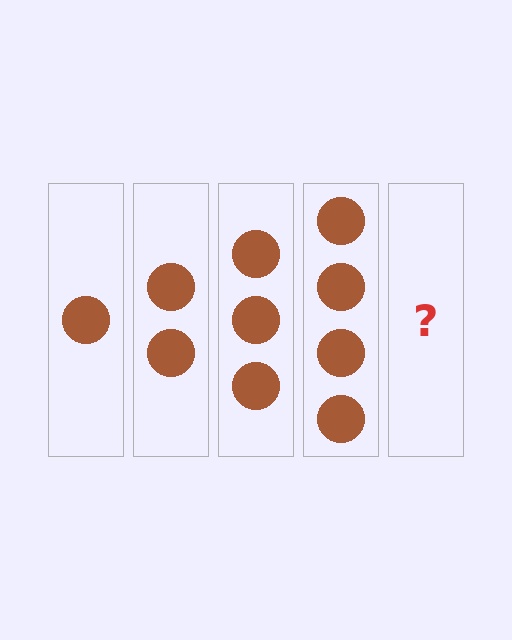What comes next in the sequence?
The next element should be 5 circles.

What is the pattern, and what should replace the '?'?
The pattern is that each step adds one more circle. The '?' should be 5 circles.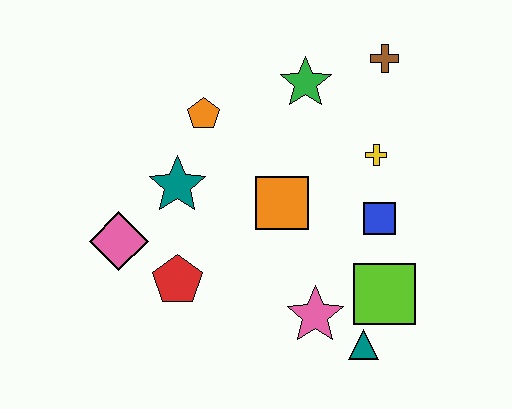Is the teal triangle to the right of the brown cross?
No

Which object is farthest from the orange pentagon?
The teal triangle is farthest from the orange pentagon.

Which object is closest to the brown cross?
The green star is closest to the brown cross.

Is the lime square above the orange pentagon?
No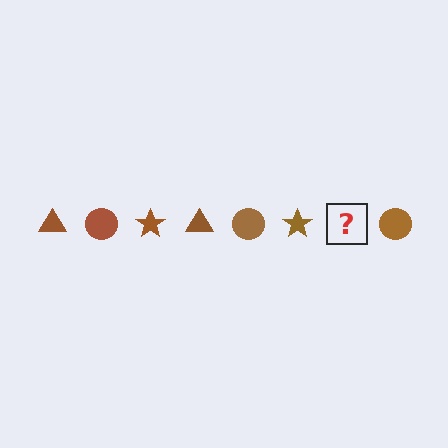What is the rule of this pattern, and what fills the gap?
The rule is that the pattern cycles through triangle, circle, star shapes in brown. The gap should be filled with a brown triangle.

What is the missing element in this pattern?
The missing element is a brown triangle.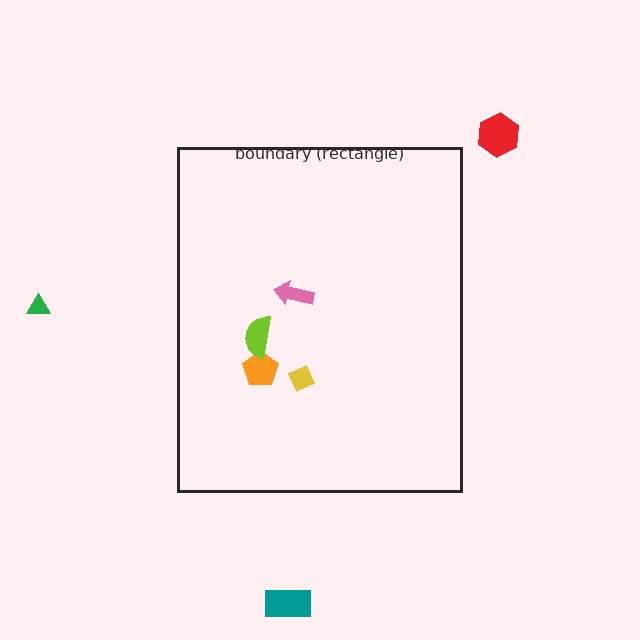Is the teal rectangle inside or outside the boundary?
Outside.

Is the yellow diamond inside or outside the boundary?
Inside.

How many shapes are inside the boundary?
4 inside, 3 outside.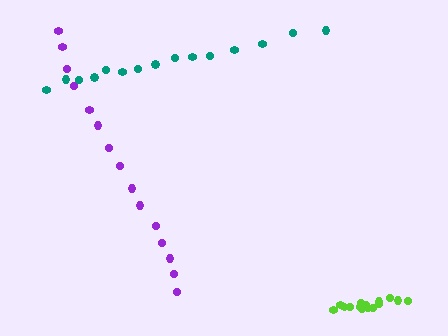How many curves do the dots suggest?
There are 3 distinct paths.